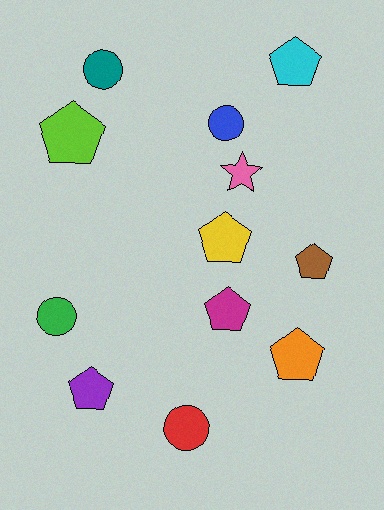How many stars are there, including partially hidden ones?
There is 1 star.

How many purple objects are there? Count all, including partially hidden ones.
There is 1 purple object.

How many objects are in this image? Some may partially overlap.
There are 12 objects.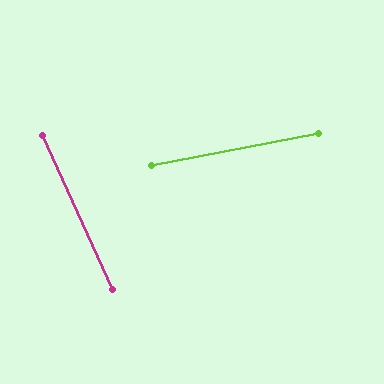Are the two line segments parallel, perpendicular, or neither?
Neither parallel nor perpendicular — they differ by about 76°.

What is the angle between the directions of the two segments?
Approximately 76 degrees.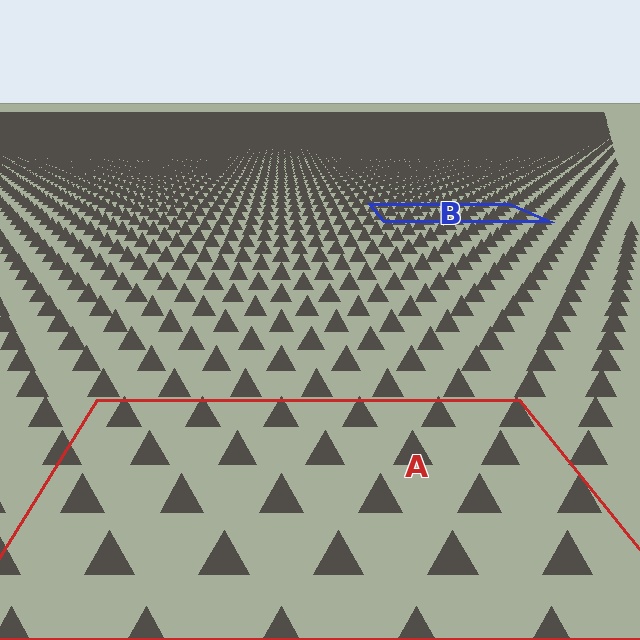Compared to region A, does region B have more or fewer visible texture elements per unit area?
Region B has more texture elements per unit area — they are packed more densely because it is farther away.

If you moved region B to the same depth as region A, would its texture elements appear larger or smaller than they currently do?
They would appear larger. At a closer depth, the same texture elements are projected at a bigger on-screen size.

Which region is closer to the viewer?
Region A is closer. The texture elements there are larger and more spread out.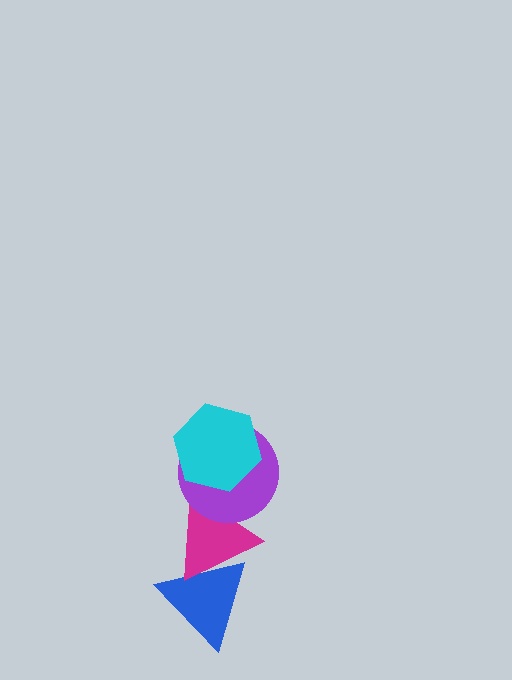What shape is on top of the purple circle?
The cyan hexagon is on top of the purple circle.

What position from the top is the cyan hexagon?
The cyan hexagon is 1st from the top.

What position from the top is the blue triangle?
The blue triangle is 4th from the top.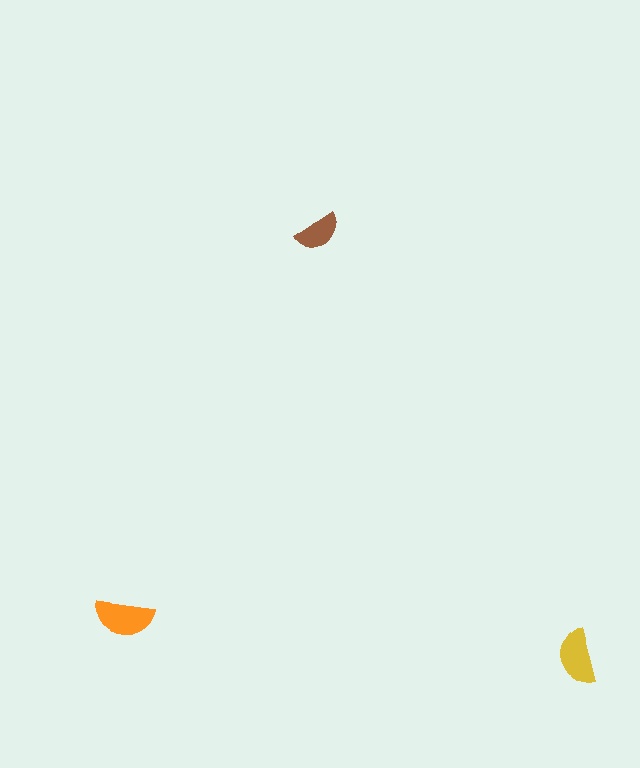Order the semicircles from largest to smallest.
the orange one, the yellow one, the brown one.